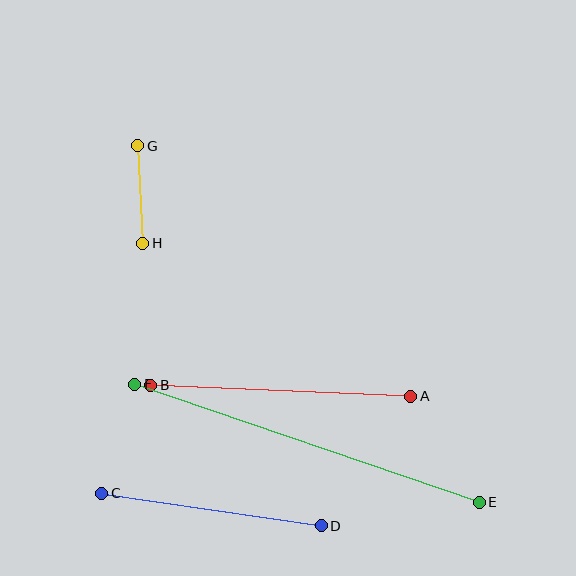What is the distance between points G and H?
The distance is approximately 98 pixels.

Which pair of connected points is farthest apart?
Points E and F are farthest apart.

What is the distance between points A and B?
The distance is approximately 260 pixels.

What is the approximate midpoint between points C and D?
The midpoint is at approximately (212, 510) pixels.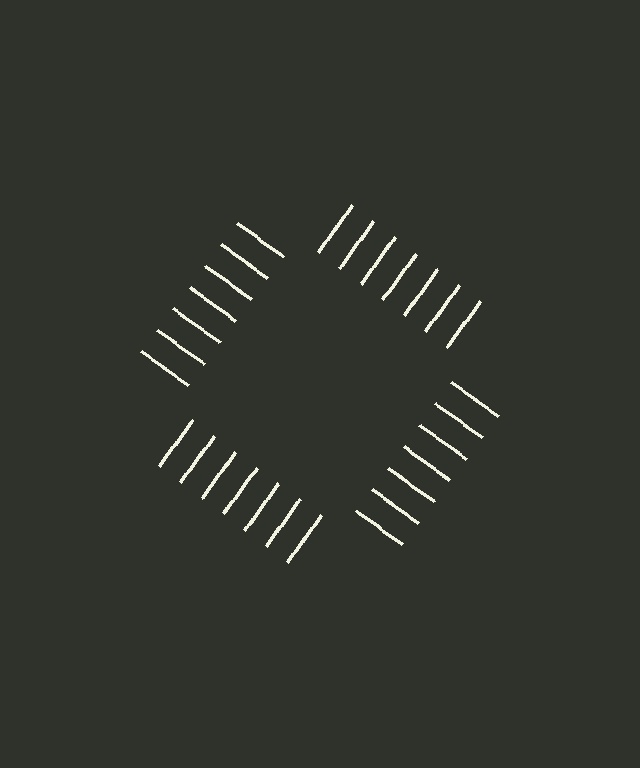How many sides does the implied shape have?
4 sides — the line-ends trace a square.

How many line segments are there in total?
28 — 7 along each of the 4 edges.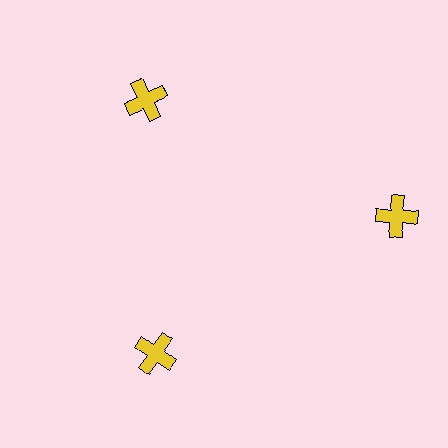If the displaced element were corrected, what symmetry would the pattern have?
It would have 3-fold rotational symmetry — the pattern would map onto itself every 120 degrees.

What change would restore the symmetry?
The symmetry would be restored by moving it inward, back onto the ring so that all 3 crosses sit at equal angles and equal distance from the center.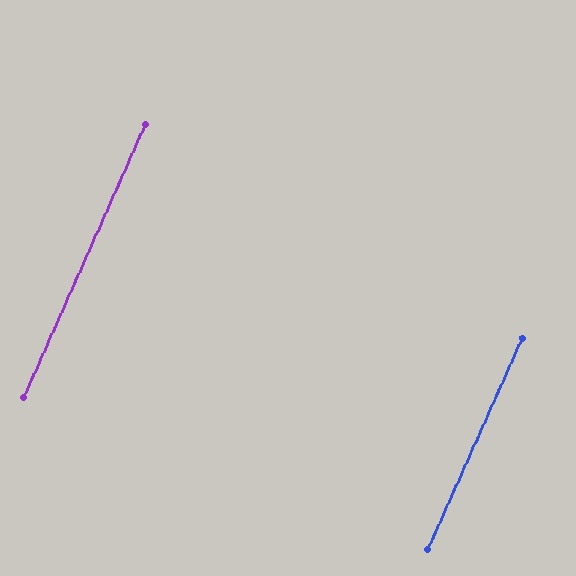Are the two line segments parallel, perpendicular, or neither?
Parallel — their directions differ by only 0.1°.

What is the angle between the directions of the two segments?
Approximately 0 degrees.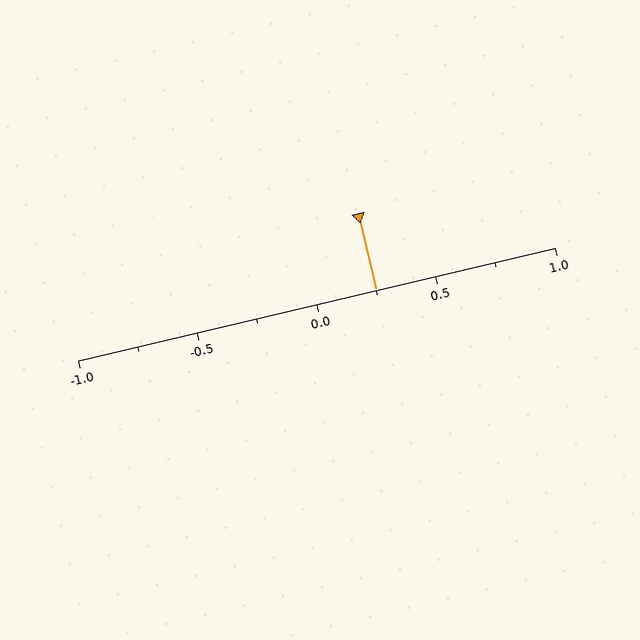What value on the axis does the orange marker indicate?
The marker indicates approximately 0.25.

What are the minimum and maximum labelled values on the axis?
The axis runs from -1.0 to 1.0.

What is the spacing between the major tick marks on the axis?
The major ticks are spaced 0.5 apart.